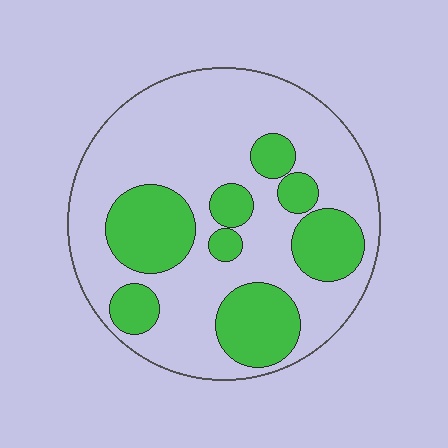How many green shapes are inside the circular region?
8.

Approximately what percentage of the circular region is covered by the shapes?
Approximately 30%.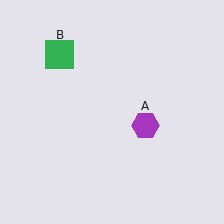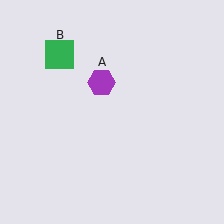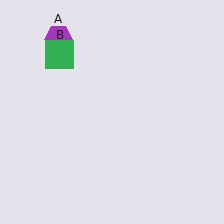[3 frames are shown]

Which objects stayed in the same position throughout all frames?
Green square (object B) remained stationary.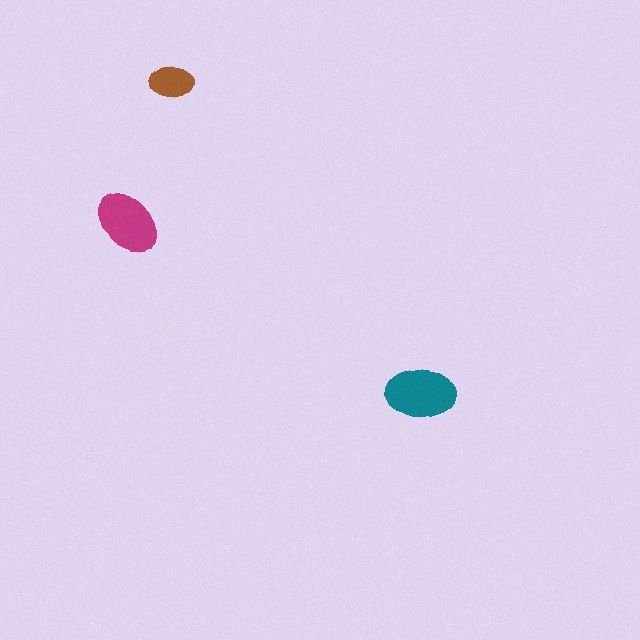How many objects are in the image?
There are 3 objects in the image.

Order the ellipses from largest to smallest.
the teal one, the magenta one, the brown one.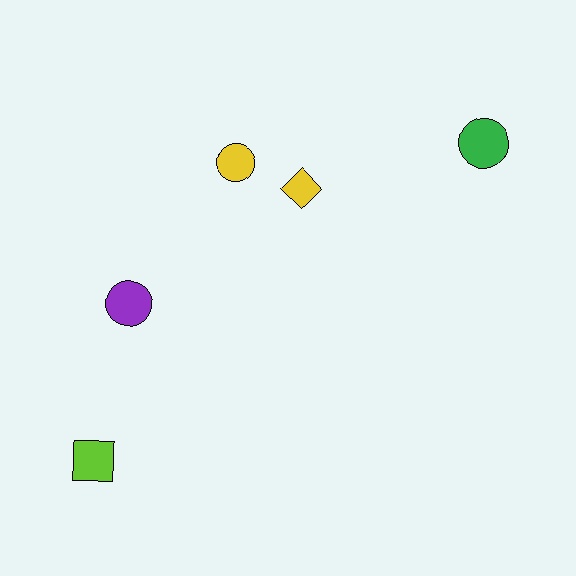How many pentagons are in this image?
There are no pentagons.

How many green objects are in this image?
There is 1 green object.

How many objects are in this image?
There are 5 objects.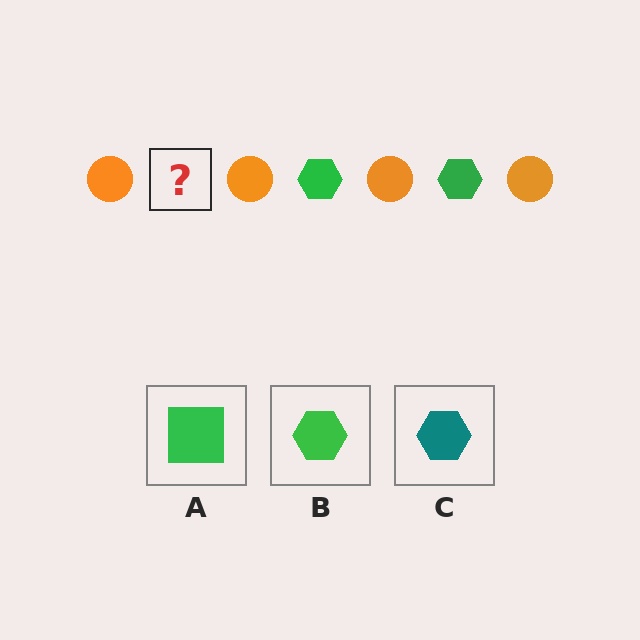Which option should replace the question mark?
Option B.